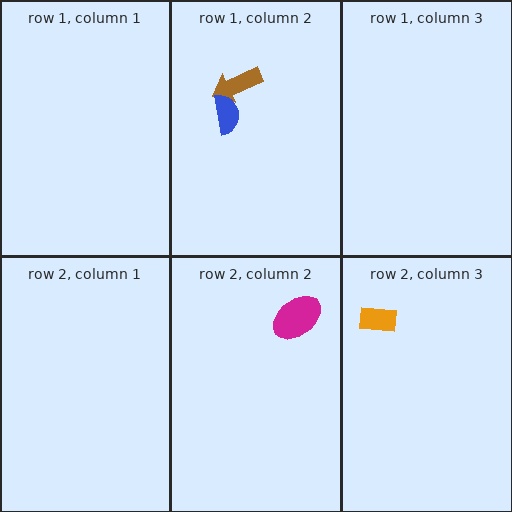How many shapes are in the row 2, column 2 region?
1.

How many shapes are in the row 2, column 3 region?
1.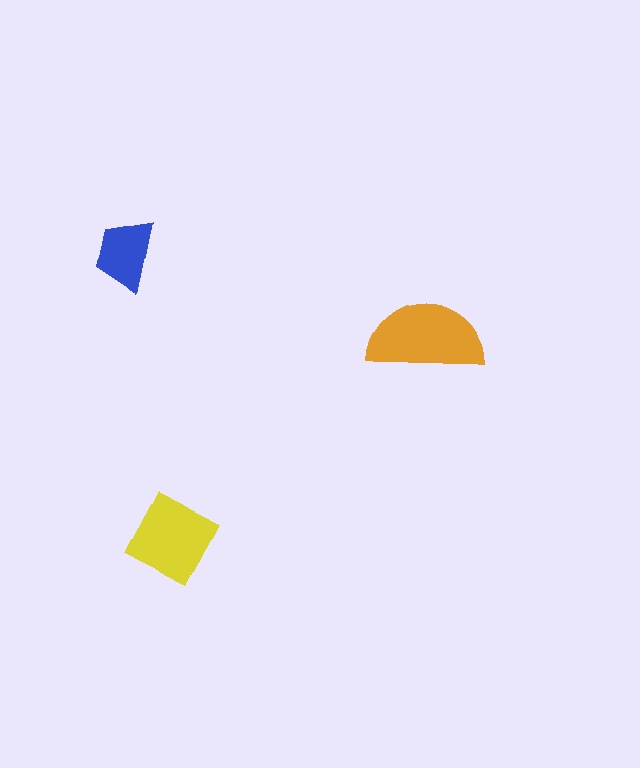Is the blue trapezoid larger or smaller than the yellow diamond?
Smaller.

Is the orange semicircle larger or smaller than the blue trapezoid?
Larger.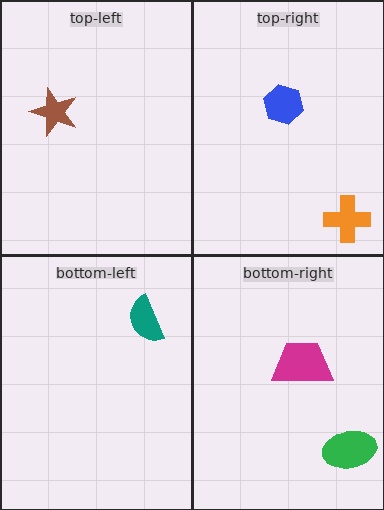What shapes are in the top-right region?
The blue hexagon, the orange cross.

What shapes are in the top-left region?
The brown star.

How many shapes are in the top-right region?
2.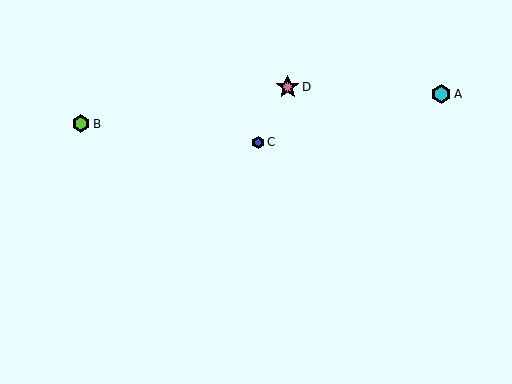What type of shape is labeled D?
Shape D is a pink star.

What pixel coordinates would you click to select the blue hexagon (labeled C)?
Click at (258, 142) to select the blue hexagon C.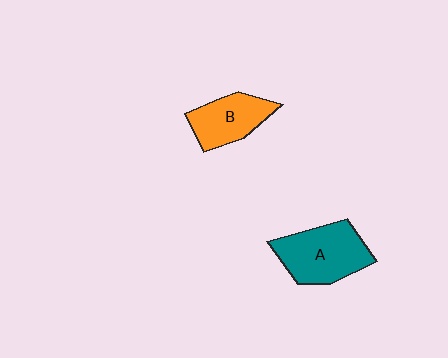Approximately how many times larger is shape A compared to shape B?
Approximately 1.4 times.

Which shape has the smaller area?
Shape B (orange).